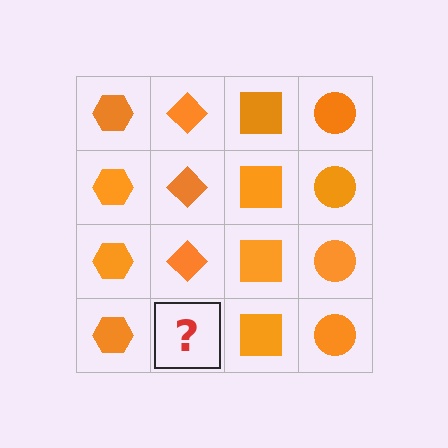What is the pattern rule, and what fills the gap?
The rule is that each column has a consistent shape. The gap should be filled with an orange diamond.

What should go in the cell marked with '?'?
The missing cell should contain an orange diamond.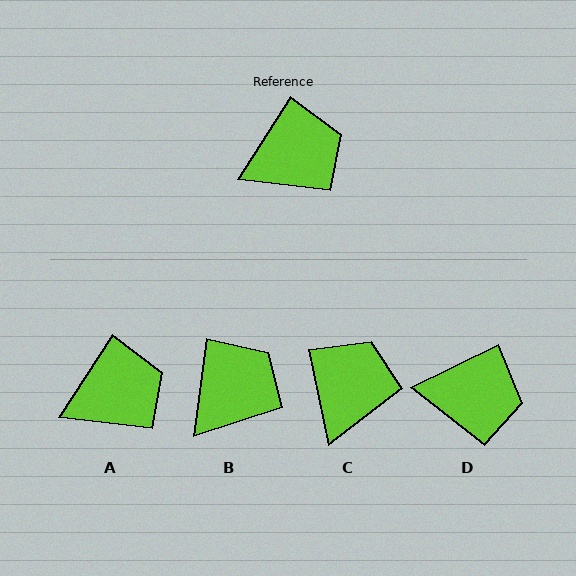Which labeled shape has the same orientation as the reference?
A.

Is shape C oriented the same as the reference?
No, it is off by about 44 degrees.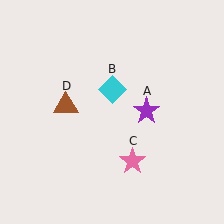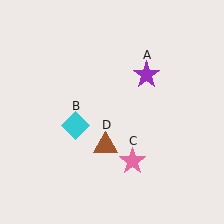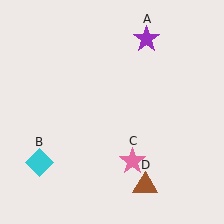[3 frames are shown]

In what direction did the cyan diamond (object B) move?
The cyan diamond (object B) moved down and to the left.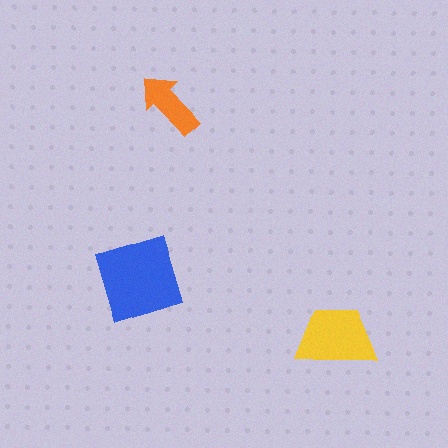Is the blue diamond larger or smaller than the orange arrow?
Larger.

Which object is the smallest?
The orange arrow.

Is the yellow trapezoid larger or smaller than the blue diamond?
Smaller.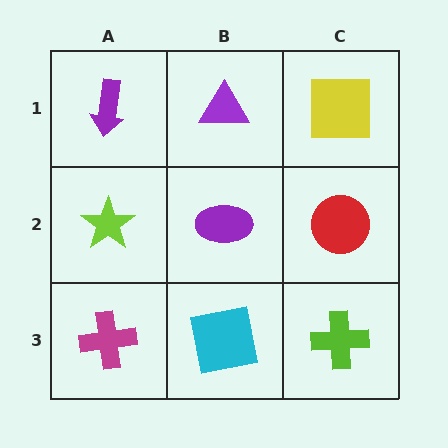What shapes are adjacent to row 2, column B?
A purple triangle (row 1, column B), a cyan square (row 3, column B), a lime star (row 2, column A), a red circle (row 2, column C).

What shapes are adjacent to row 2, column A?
A purple arrow (row 1, column A), a magenta cross (row 3, column A), a purple ellipse (row 2, column B).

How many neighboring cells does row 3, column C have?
2.